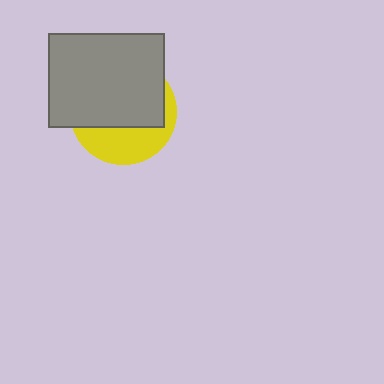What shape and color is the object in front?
The object in front is a gray rectangle.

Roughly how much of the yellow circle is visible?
A small part of it is visible (roughly 36%).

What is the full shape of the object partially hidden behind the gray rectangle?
The partially hidden object is a yellow circle.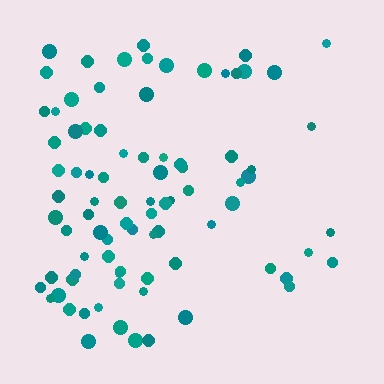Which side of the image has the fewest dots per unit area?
The right.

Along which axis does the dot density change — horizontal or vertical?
Horizontal.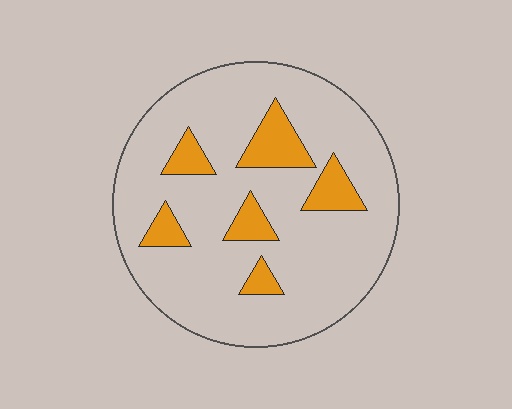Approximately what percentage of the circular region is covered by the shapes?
Approximately 15%.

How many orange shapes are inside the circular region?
6.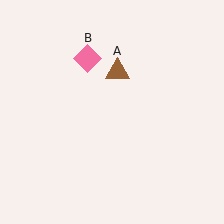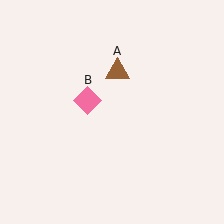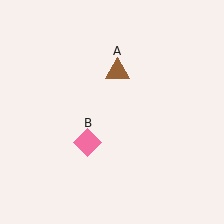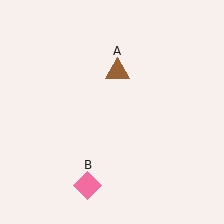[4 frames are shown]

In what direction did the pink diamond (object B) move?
The pink diamond (object B) moved down.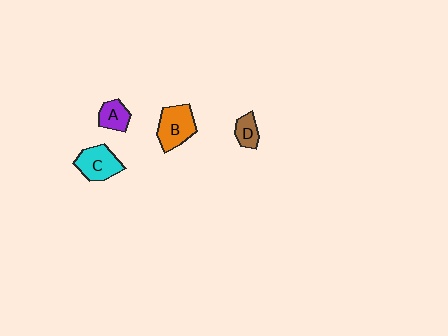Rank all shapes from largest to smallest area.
From largest to smallest: B (orange), C (cyan), A (purple), D (brown).